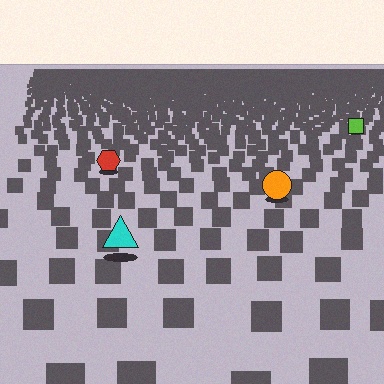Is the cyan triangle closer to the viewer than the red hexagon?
Yes. The cyan triangle is closer — you can tell from the texture gradient: the ground texture is coarser near it.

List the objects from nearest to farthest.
From nearest to farthest: the cyan triangle, the orange circle, the red hexagon, the lime square.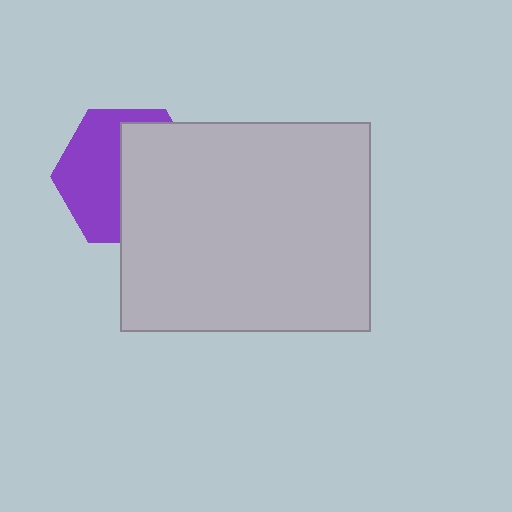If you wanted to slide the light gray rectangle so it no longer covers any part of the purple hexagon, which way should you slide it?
Slide it right — that is the most direct way to separate the two shapes.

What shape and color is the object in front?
The object in front is a light gray rectangle.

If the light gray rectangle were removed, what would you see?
You would see the complete purple hexagon.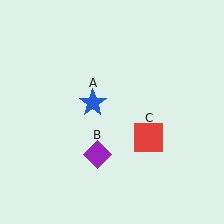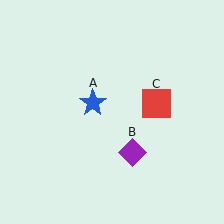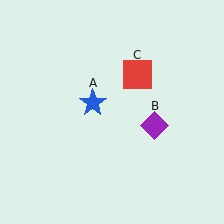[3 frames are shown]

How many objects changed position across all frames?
2 objects changed position: purple diamond (object B), red square (object C).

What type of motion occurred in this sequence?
The purple diamond (object B), red square (object C) rotated counterclockwise around the center of the scene.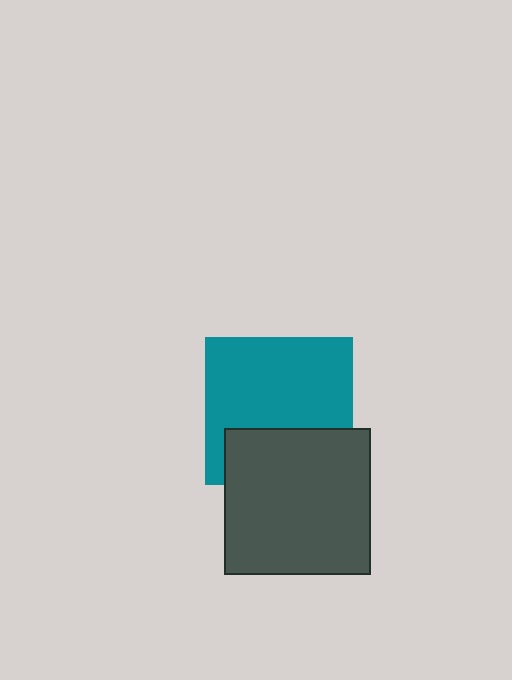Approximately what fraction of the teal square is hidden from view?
Roughly 34% of the teal square is hidden behind the dark gray square.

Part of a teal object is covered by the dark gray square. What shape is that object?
It is a square.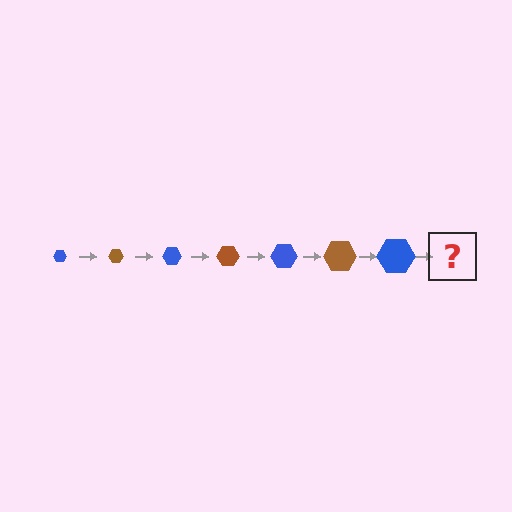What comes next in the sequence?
The next element should be a brown hexagon, larger than the previous one.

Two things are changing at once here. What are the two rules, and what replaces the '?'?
The two rules are that the hexagon grows larger each step and the color cycles through blue and brown. The '?' should be a brown hexagon, larger than the previous one.